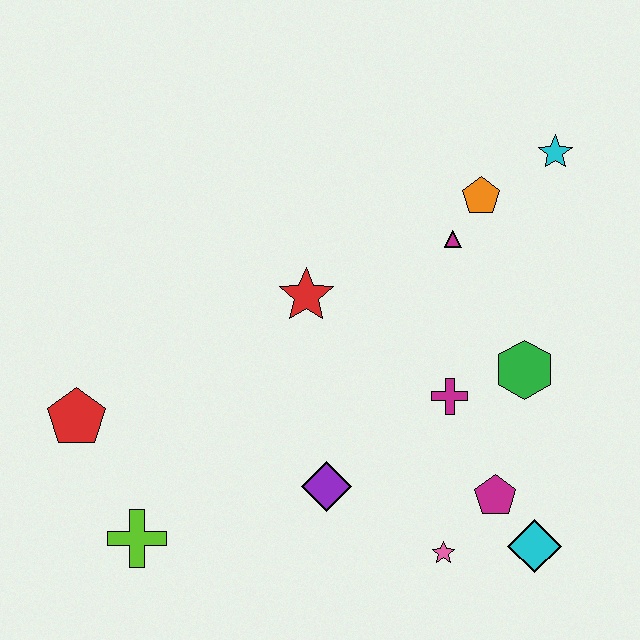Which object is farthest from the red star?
The cyan diamond is farthest from the red star.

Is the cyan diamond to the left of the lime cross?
No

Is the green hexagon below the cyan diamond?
No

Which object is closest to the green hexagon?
The magenta cross is closest to the green hexagon.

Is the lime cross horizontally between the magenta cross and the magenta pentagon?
No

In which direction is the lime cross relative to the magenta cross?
The lime cross is to the left of the magenta cross.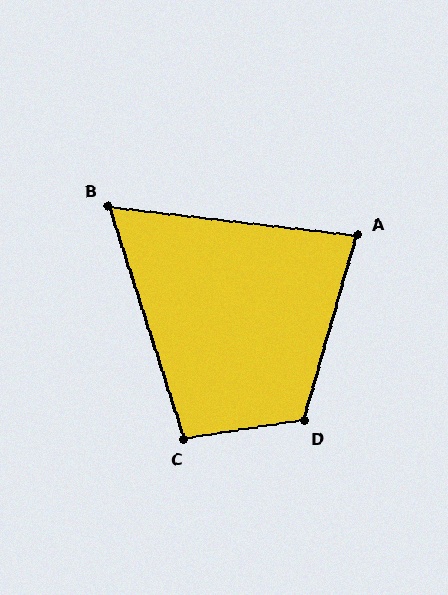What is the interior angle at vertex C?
Approximately 99 degrees (obtuse).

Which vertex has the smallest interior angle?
B, at approximately 66 degrees.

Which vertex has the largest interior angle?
D, at approximately 114 degrees.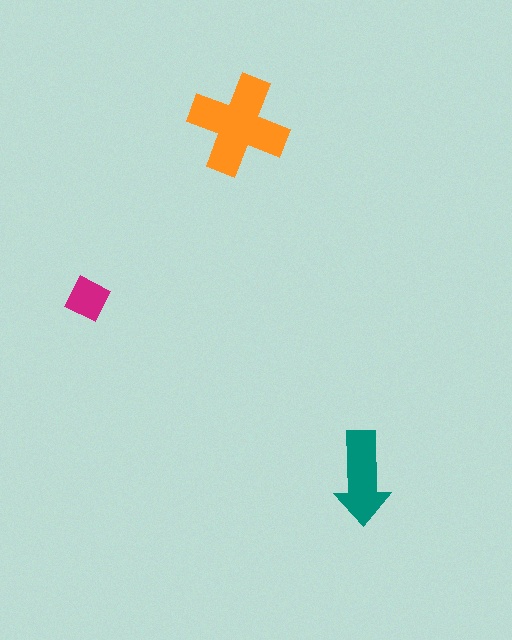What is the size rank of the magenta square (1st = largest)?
3rd.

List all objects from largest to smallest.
The orange cross, the teal arrow, the magenta square.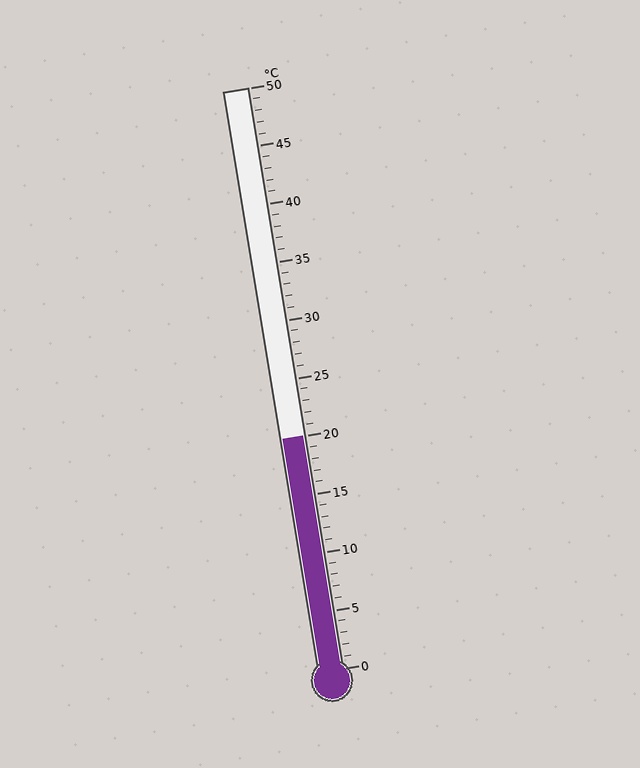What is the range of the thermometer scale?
The thermometer scale ranges from 0°C to 50°C.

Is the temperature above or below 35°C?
The temperature is below 35°C.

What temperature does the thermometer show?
The thermometer shows approximately 20°C.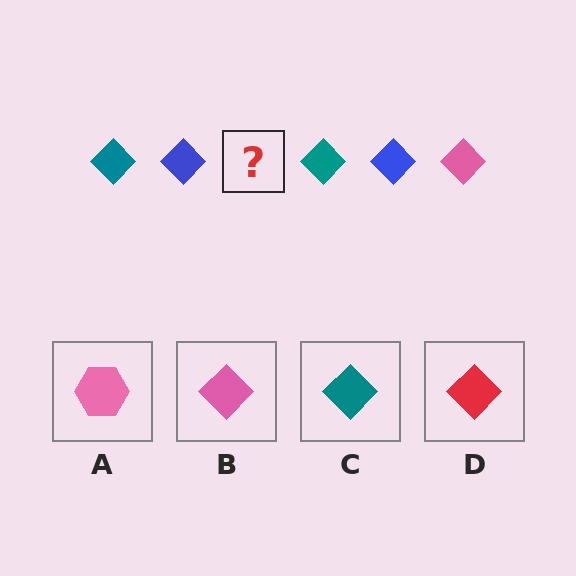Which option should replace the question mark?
Option B.